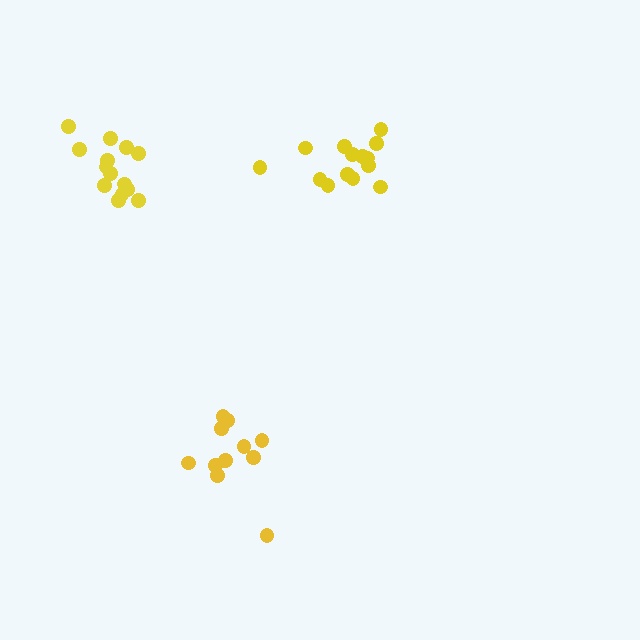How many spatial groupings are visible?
There are 3 spatial groupings.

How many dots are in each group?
Group 1: 11 dots, Group 2: 14 dots, Group 3: 14 dots (39 total).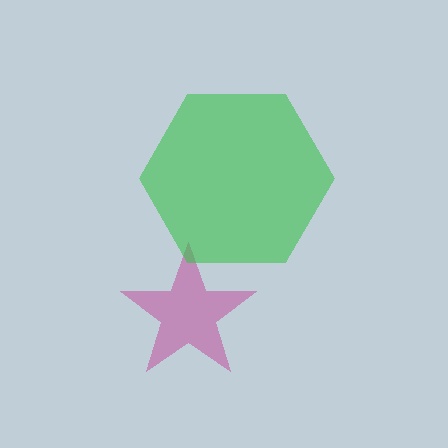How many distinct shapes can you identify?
There are 2 distinct shapes: a magenta star, a green hexagon.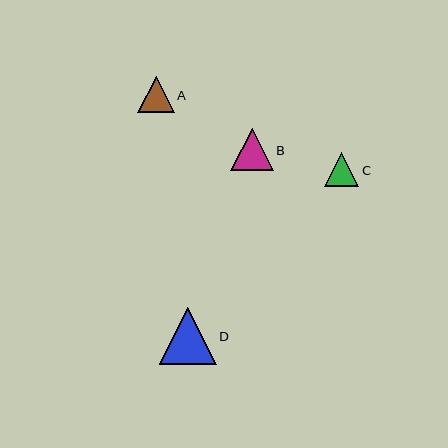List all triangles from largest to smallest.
From largest to smallest: D, B, A, C.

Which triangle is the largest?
Triangle D is the largest with a size of approximately 57 pixels.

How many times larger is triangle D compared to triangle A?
Triangle D is approximately 1.6 times the size of triangle A.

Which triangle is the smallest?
Triangle C is the smallest with a size of approximately 34 pixels.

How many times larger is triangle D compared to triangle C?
Triangle D is approximately 1.7 times the size of triangle C.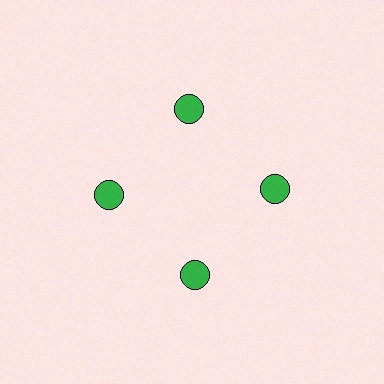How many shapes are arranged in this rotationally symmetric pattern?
There are 4 shapes, arranged in 4 groups of 1.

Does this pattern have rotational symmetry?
Yes, this pattern has 4-fold rotational symmetry. It looks the same after rotating 90 degrees around the center.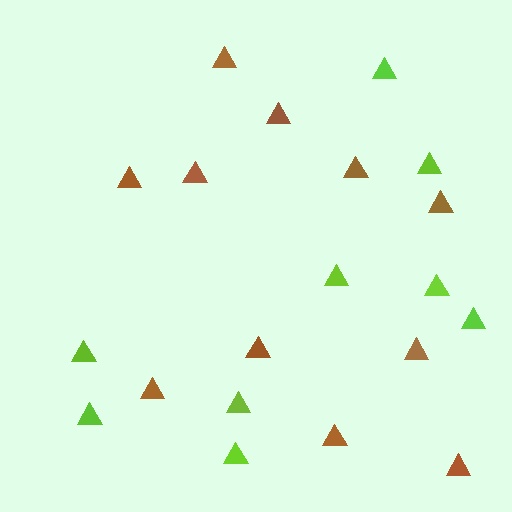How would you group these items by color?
There are 2 groups: one group of lime triangles (9) and one group of brown triangles (11).